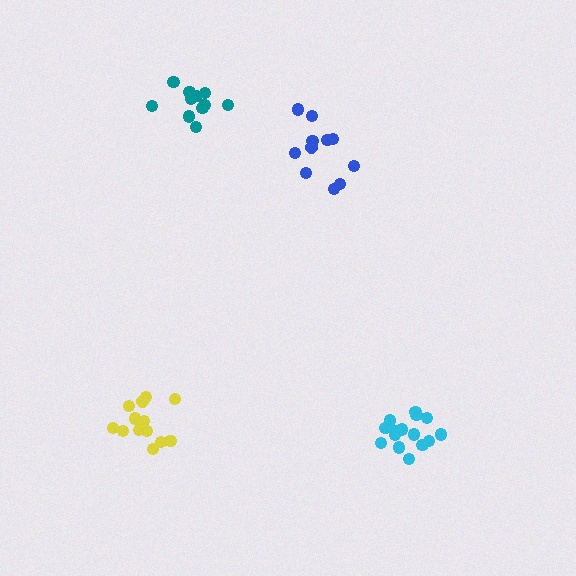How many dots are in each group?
Group 1: 17 dots, Group 2: 13 dots, Group 3: 11 dots, Group 4: 11 dots (52 total).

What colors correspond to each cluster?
The clusters are colored: cyan, yellow, blue, teal.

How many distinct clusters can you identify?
There are 4 distinct clusters.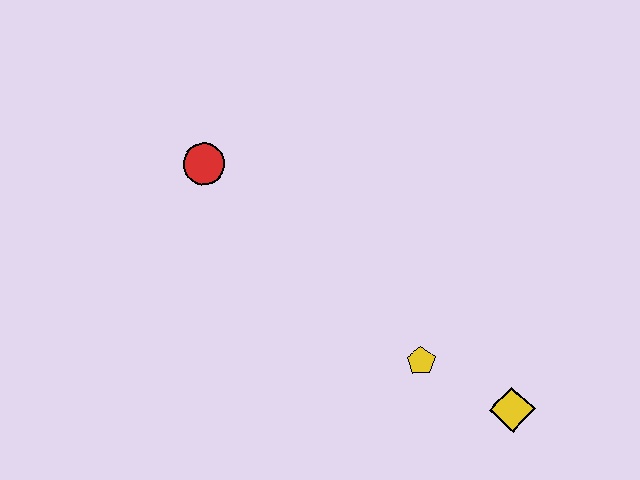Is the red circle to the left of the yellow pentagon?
Yes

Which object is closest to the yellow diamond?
The yellow pentagon is closest to the yellow diamond.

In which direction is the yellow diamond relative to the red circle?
The yellow diamond is to the right of the red circle.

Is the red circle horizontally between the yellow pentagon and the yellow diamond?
No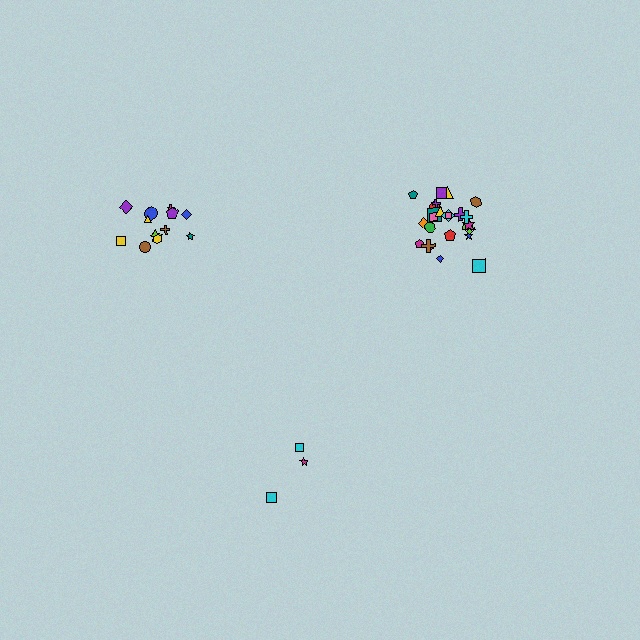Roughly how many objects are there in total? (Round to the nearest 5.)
Roughly 40 objects in total.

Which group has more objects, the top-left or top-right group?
The top-right group.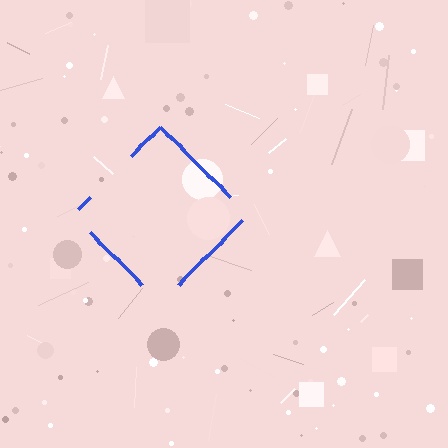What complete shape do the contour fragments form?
The contour fragments form a diamond.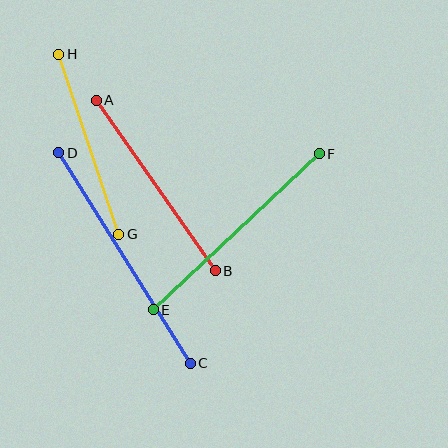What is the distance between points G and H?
The distance is approximately 190 pixels.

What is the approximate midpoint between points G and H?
The midpoint is at approximately (89, 144) pixels.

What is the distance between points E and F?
The distance is approximately 228 pixels.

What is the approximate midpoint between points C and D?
The midpoint is at approximately (125, 258) pixels.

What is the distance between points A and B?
The distance is approximately 208 pixels.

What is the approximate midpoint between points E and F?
The midpoint is at approximately (236, 232) pixels.